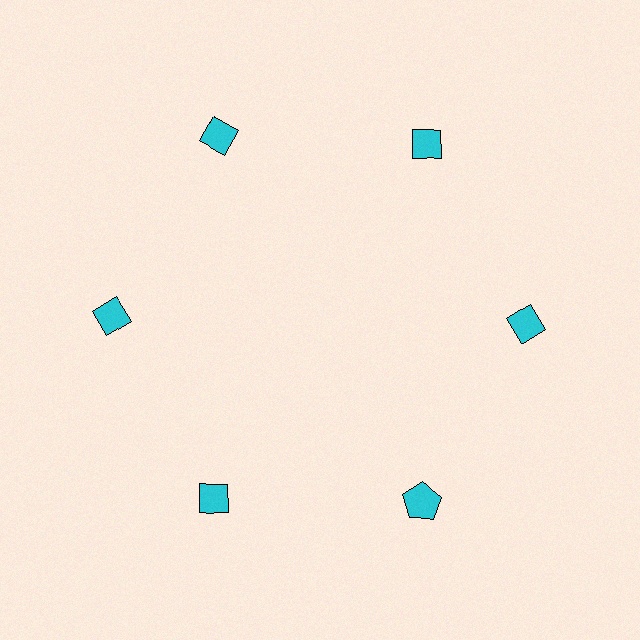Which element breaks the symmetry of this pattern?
The cyan pentagon at roughly the 5 o'clock position breaks the symmetry. All other shapes are cyan diamonds.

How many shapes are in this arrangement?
There are 6 shapes arranged in a ring pattern.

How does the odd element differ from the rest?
It has a different shape: pentagon instead of diamond.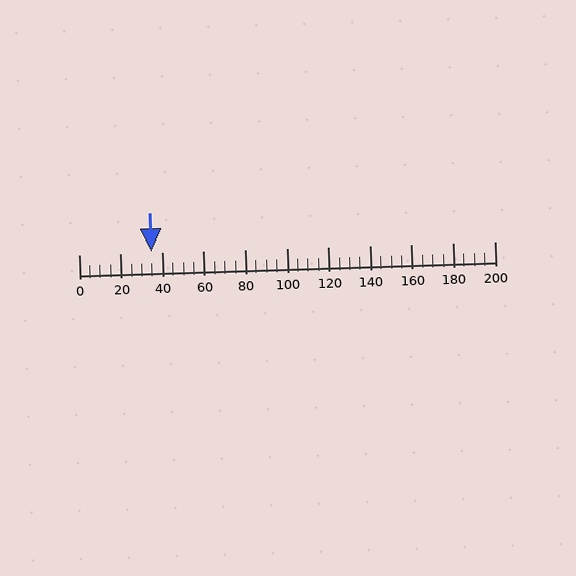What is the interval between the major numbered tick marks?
The major tick marks are spaced 20 units apart.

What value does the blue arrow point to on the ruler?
The blue arrow points to approximately 35.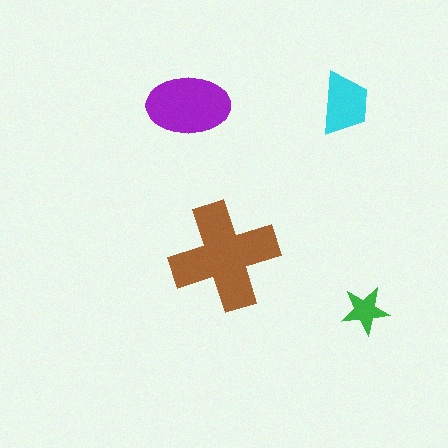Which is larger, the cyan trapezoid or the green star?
The cyan trapezoid.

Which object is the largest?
The brown cross.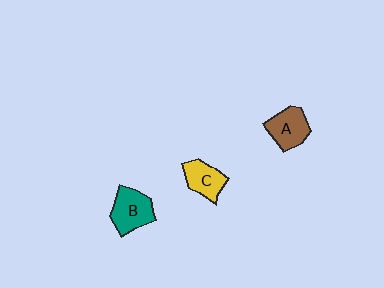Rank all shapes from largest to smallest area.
From largest to smallest: B (teal), A (brown), C (yellow).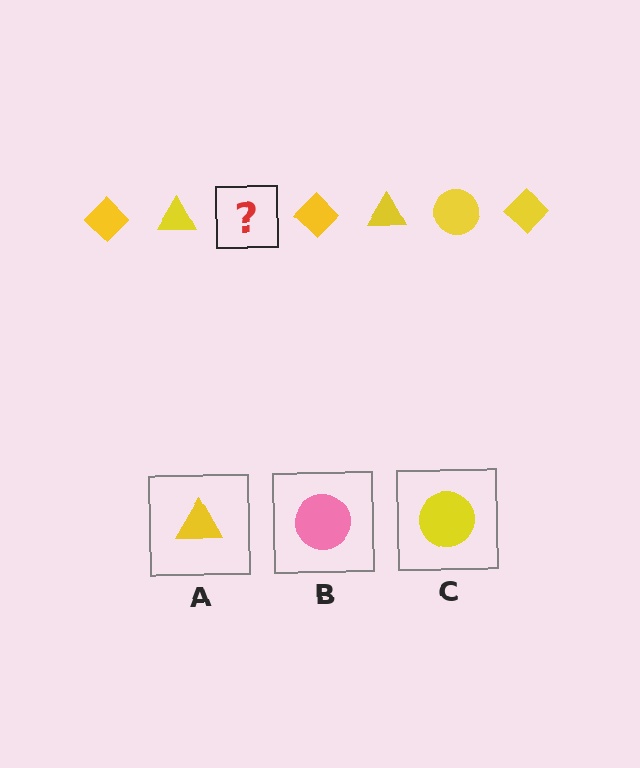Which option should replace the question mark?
Option C.